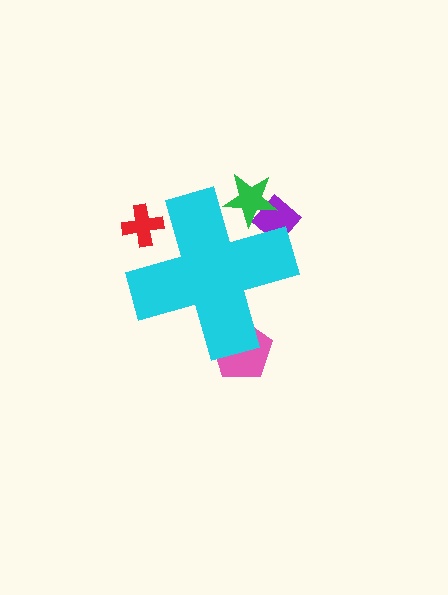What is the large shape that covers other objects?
A cyan cross.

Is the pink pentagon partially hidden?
Yes, the pink pentagon is partially hidden behind the cyan cross.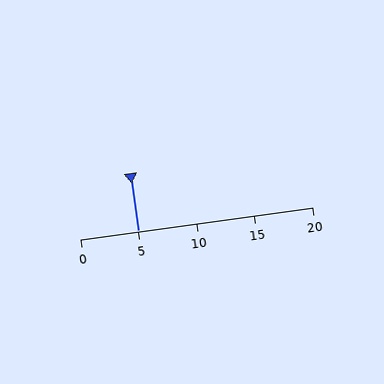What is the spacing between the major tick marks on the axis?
The major ticks are spaced 5 apart.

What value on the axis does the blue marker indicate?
The marker indicates approximately 5.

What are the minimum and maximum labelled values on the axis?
The axis runs from 0 to 20.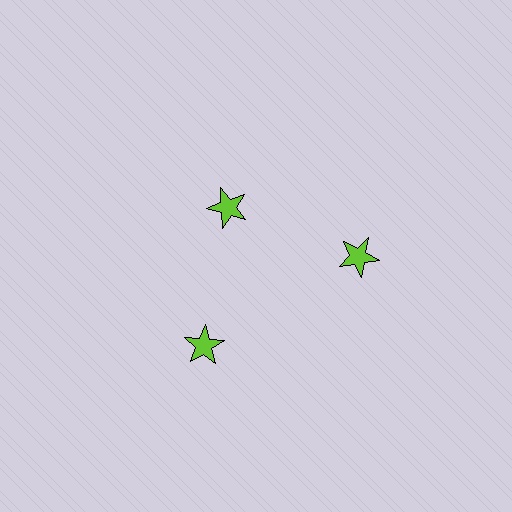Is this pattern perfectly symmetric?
No. The 3 lime stars are arranged in a ring, but one element near the 11 o'clock position is pulled inward toward the center, breaking the 3-fold rotational symmetry.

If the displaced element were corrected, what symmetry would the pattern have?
It would have 3-fold rotational symmetry — the pattern would map onto itself every 120 degrees.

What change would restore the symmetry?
The symmetry would be restored by moving it outward, back onto the ring so that all 3 stars sit at equal angles and equal distance from the center.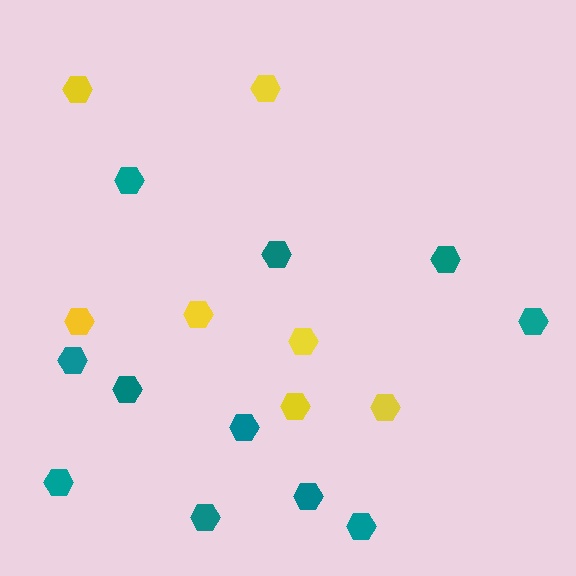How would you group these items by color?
There are 2 groups: one group of yellow hexagons (7) and one group of teal hexagons (11).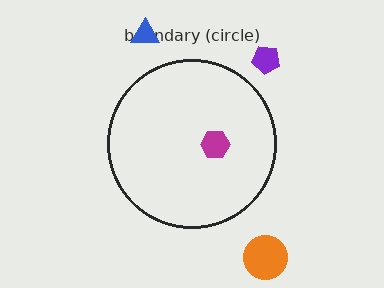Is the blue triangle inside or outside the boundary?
Outside.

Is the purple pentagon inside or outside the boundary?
Outside.